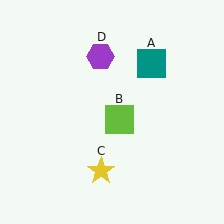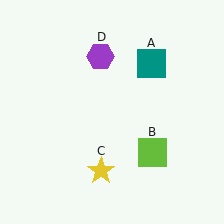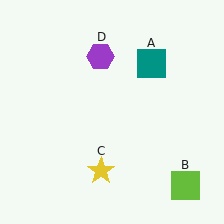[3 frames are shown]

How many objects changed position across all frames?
1 object changed position: lime square (object B).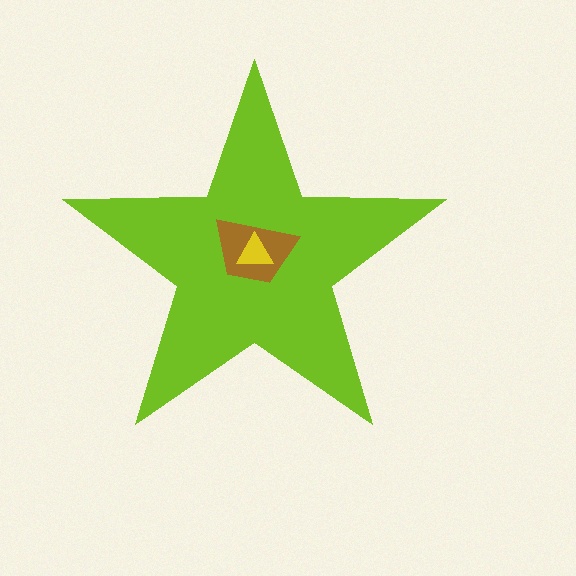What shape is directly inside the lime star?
The brown trapezoid.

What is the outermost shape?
The lime star.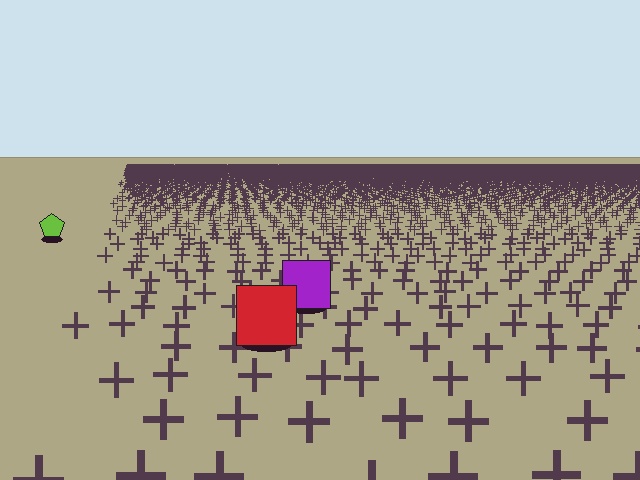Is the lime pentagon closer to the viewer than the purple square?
No. The purple square is closer — you can tell from the texture gradient: the ground texture is coarser near it.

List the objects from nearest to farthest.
From nearest to farthest: the red square, the purple square, the lime pentagon.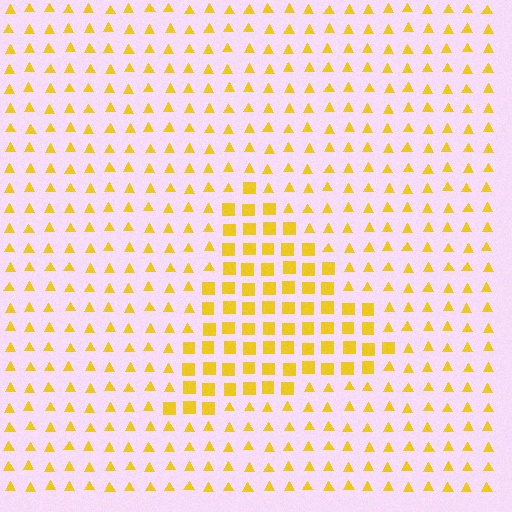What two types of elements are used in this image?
The image uses squares inside the triangle region and triangles outside it.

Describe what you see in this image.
The image is filled with small yellow elements arranged in a uniform grid. A triangle-shaped region contains squares, while the surrounding area contains triangles. The boundary is defined purely by the change in element shape.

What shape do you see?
I see a triangle.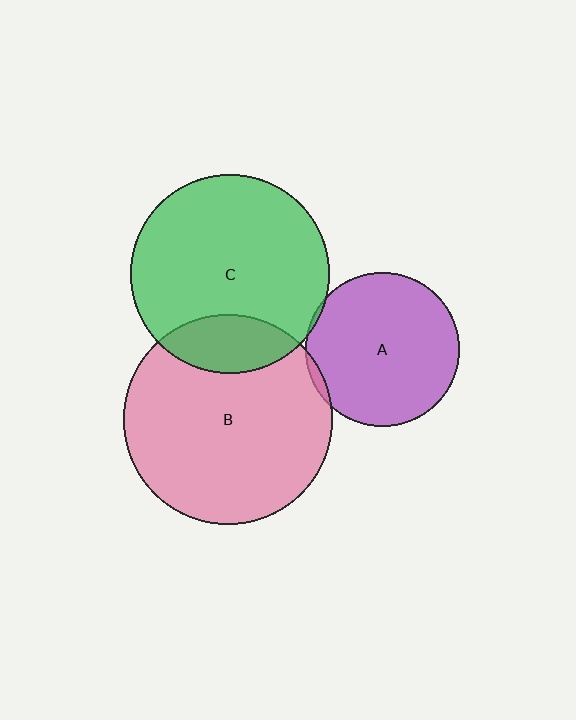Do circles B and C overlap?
Yes.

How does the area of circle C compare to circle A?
Approximately 1.7 times.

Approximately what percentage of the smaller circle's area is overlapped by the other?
Approximately 20%.